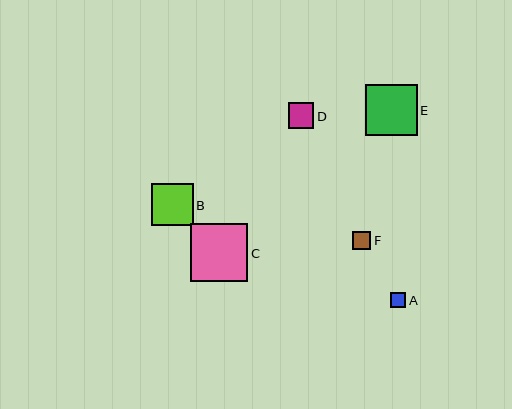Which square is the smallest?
Square A is the smallest with a size of approximately 15 pixels.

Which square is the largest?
Square C is the largest with a size of approximately 58 pixels.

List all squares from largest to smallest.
From largest to smallest: C, E, B, D, F, A.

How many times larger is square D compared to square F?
Square D is approximately 1.4 times the size of square F.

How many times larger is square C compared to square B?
Square C is approximately 1.4 times the size of square B.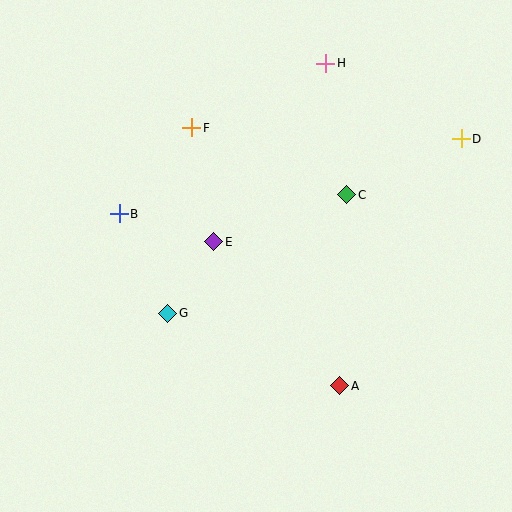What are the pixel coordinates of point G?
Point G is at (168, 313).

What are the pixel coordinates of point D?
Point D is at (461, 139).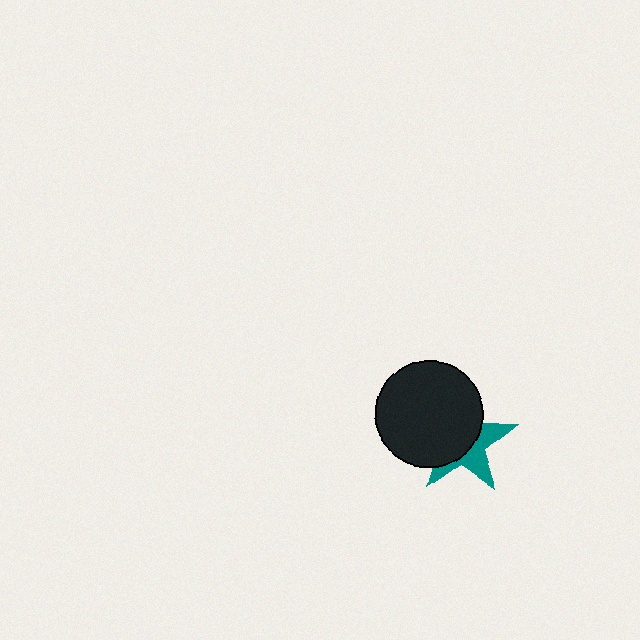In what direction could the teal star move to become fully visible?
The teal star could move toward the lower-right. That would shift it out from behind the black circle entirely.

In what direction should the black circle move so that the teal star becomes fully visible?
The black circle should move toward the upper-left. That is the shortest direction to clear the overlap and leave the teal star fully visible.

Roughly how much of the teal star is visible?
A small part of it is visible (roughly 40%).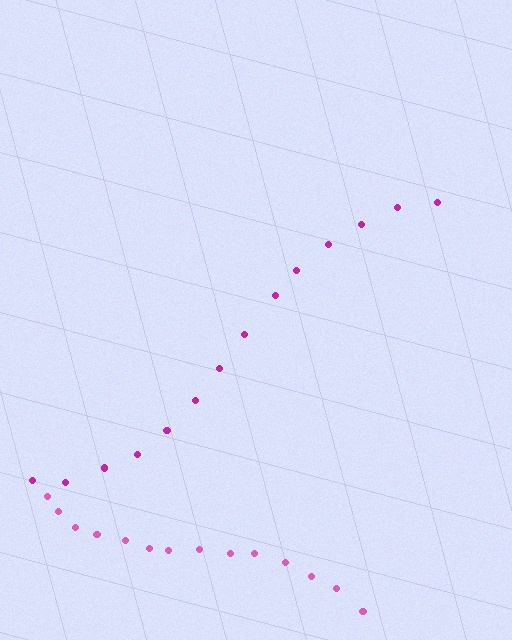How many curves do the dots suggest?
There are 2 distinct paths.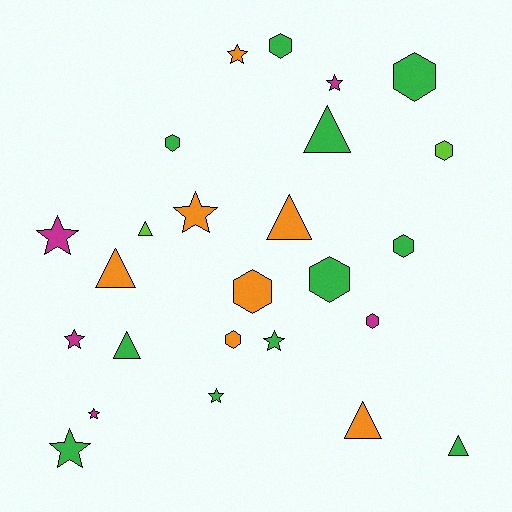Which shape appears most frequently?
Star, with 9 objects.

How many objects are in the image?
There are 25 objects.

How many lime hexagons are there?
There is 1 lime hexagon.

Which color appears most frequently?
Green, with 11 objects.